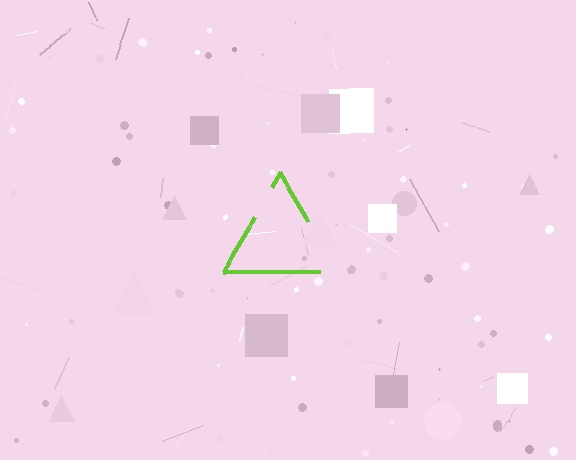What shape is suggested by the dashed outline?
The dashed outline suggests a triangle.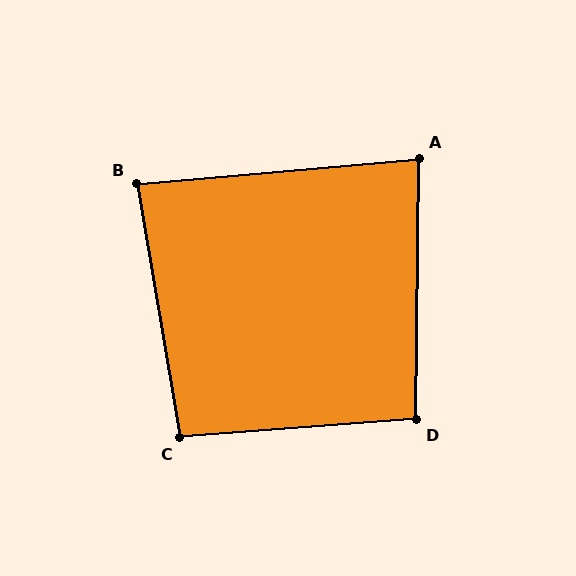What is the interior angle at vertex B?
Approximately 85 degrees (approximately right).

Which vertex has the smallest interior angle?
A, at approximately 84 degrees.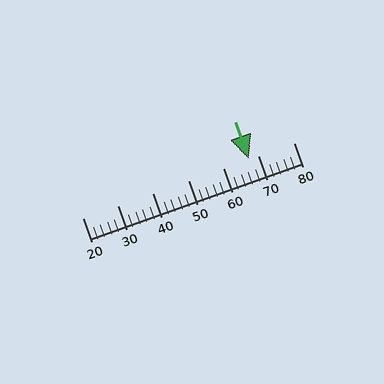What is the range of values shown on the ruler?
The ruler shows values from 20 to 80.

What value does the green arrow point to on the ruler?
The green arrow points to approximately 67.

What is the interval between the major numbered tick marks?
The major tick marks are spaced 10 units apart.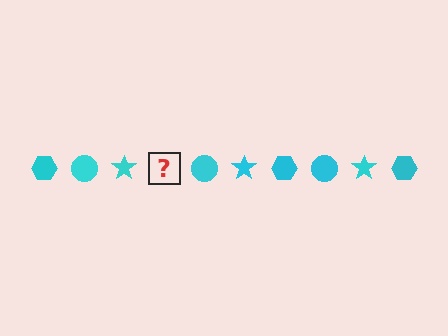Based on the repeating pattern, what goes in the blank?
The blank should be a cyan hexagon.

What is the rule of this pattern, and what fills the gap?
The rule is that the pattern cycles through hexagon, circle, star shapes in cyan. The gap should be filled with a cyan hexagon.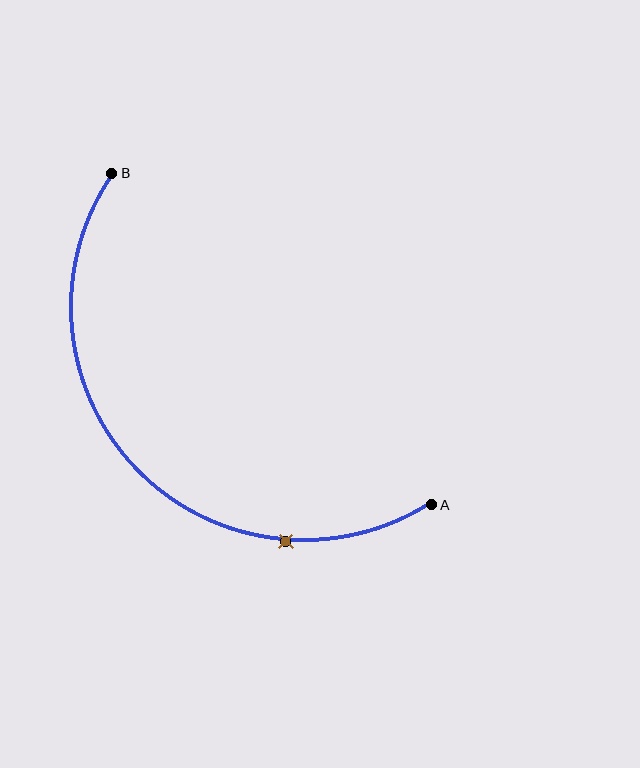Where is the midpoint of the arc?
The arc midpoint is the point on the curve farthest from the straight line joining A and B. It sits below and to the left of that line.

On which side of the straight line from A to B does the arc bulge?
The arc bulges below and to the left of the straight line connecting A and B.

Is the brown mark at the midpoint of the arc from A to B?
No. The brown mark lies on the arc but is closer to endpoint A. The arc midpoint would be at the point on the curve equidistant along the arc from both A and B.